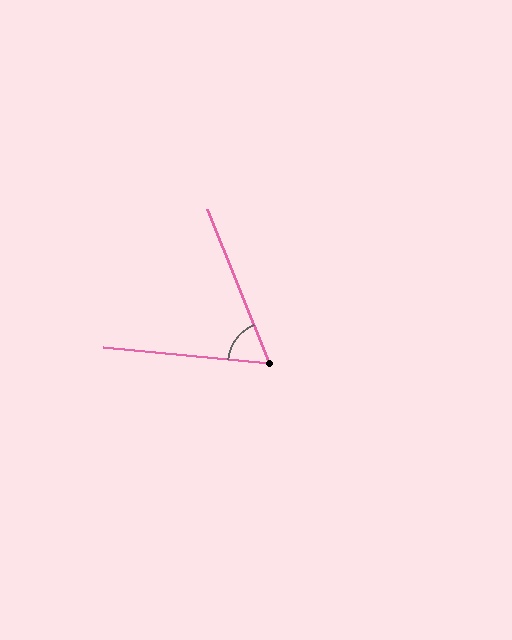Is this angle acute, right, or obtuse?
It is acute.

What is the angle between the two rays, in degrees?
Approximately 62 degrees.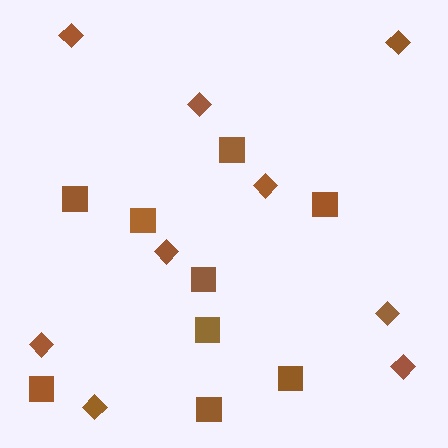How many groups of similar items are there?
There are 2 groups: one group of diamonds (9) and one group of squares (9).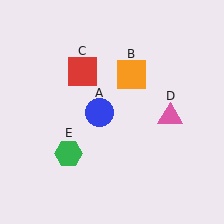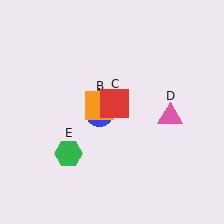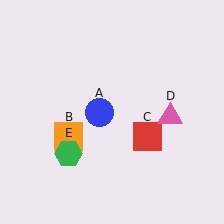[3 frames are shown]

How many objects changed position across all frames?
2 objects changed position: orange square (object B), red square (object C).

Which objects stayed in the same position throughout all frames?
Blue circle (object A) and pink triangle (object D) and green hexagon (object E) remained stationary.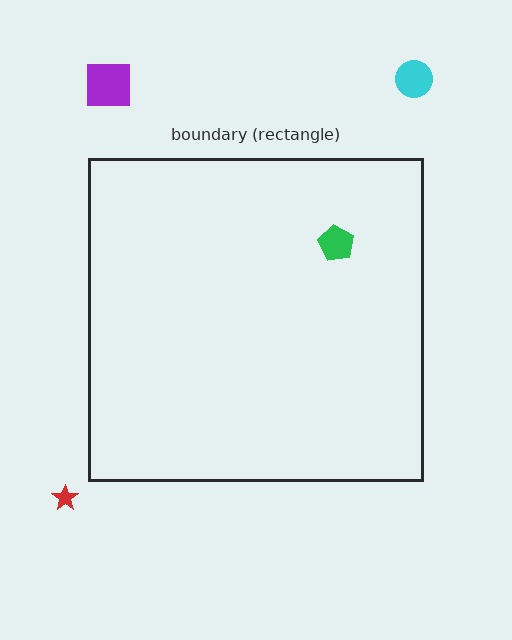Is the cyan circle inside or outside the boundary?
Outside.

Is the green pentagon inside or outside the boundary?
Inside.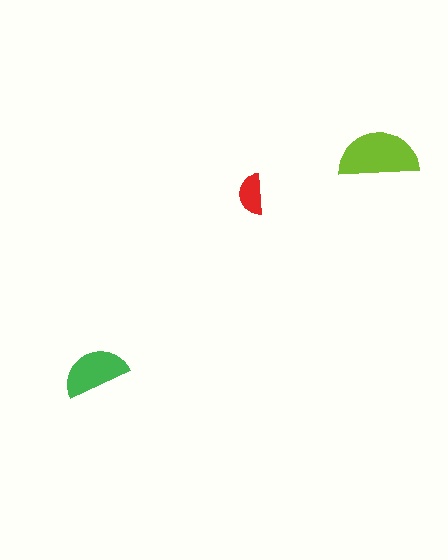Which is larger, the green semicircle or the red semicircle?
The green one.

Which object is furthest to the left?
The green semicircle is leftmost.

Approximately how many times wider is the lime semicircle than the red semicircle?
About 2 times wider.